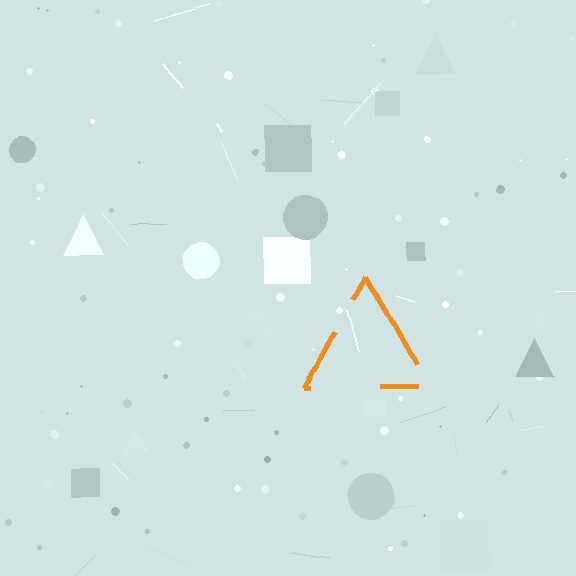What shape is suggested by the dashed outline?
The dashed outline suggests a triangle.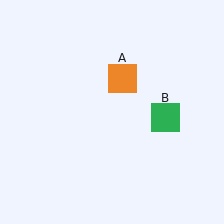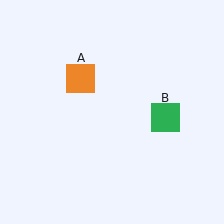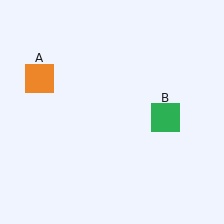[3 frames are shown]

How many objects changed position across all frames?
1 object changed position: orange square (object A).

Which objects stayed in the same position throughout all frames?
Green square (object B) remained stationary.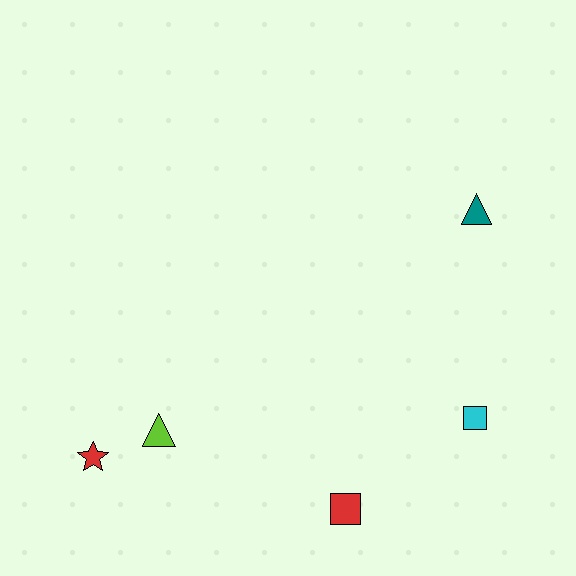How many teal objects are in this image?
There is 1 teal object.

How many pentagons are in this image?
There are no pentagons.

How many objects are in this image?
There are 5 objects.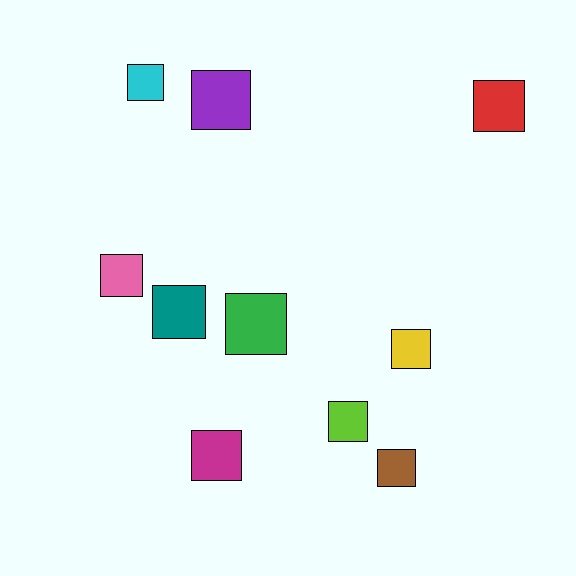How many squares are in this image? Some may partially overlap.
There are 10 squares.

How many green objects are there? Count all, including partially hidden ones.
There is 1 green object.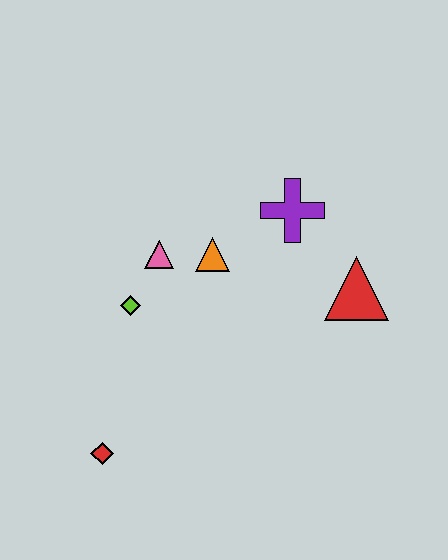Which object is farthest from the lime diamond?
The red triangle is farthest from the lime diamond.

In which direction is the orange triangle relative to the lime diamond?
The orange triangle is to the right of the lime diamond.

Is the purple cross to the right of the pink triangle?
Yes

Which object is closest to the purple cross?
The orange triangle is closest to the purple cross.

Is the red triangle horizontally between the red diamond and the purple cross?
No